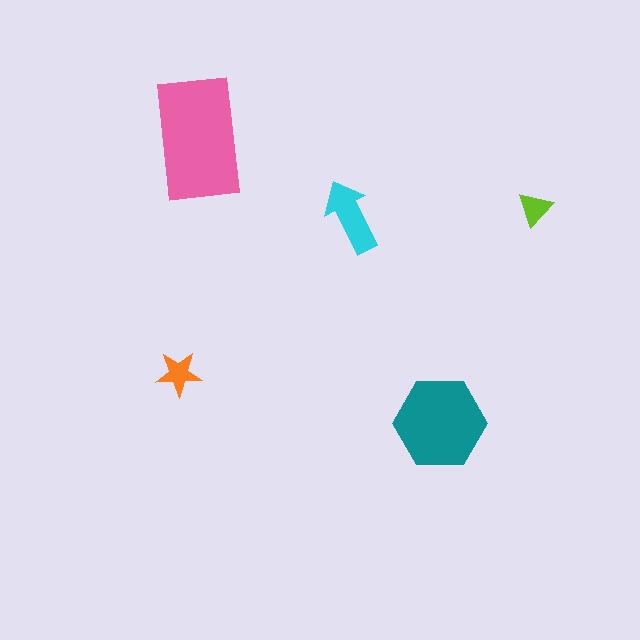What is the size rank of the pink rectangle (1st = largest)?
1st.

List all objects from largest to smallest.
The pink rectangle, the teal hexagon, the cyan arrow, the orange star, the lime triangle.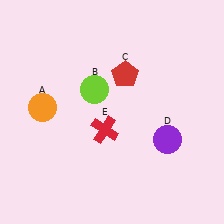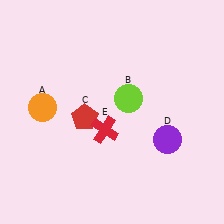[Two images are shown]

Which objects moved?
The objects that moved are: the lime circle (B), the red pentagon (C).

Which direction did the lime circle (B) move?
The lime circle (B) moved right.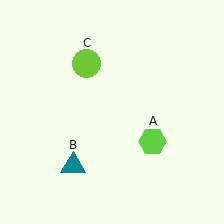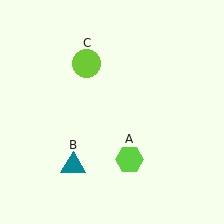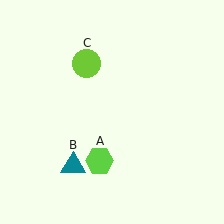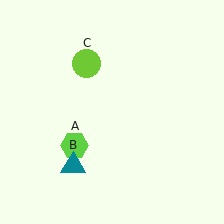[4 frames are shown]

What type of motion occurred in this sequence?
The lime hexagon (object A) rotated clockwise around the center of the scene.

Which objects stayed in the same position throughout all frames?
Teal triangle (object B) and lime circle (object C) remained stationary.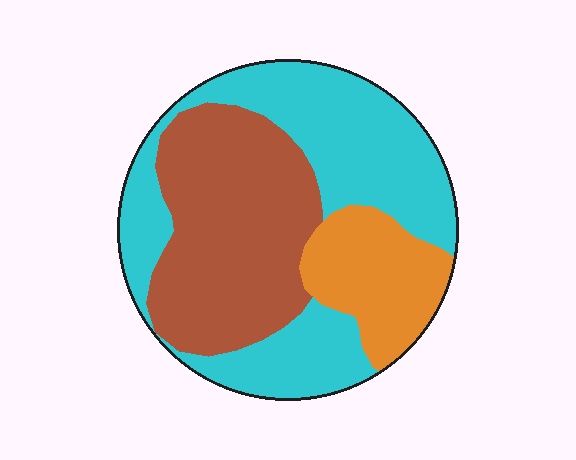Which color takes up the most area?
Cyan, at roughly 45%.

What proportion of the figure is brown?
Brown takes up about three eighths (3/8) of the figure.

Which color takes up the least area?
Orange, at roughly 15%.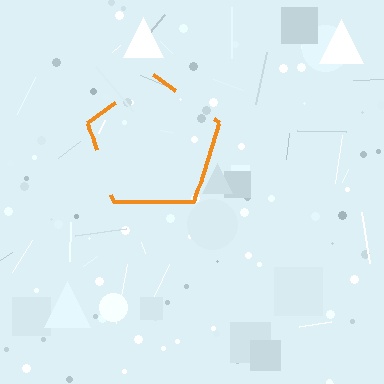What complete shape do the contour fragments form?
The contour fragments form a pentagon.